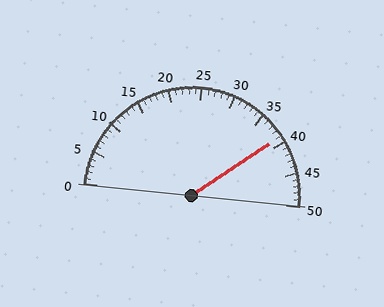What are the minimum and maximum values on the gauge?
The gauge ranges from 0 to 50.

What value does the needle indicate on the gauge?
The needle indicates approximately 39.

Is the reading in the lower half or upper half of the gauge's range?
The reading is in the upper half of the range (0 to 50).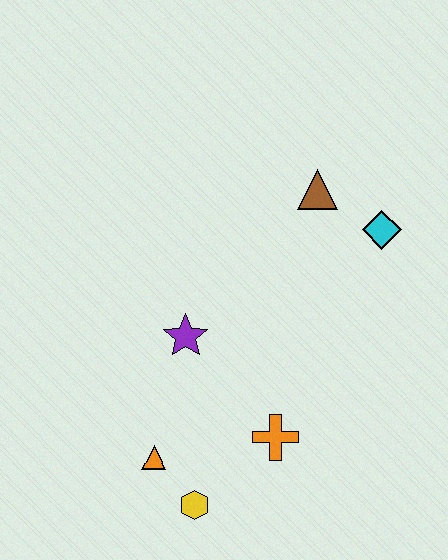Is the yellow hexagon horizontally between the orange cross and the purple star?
Yes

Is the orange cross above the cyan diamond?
No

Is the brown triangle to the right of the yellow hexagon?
Yes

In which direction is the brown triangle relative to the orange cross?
The brown triangle is above the orange cross.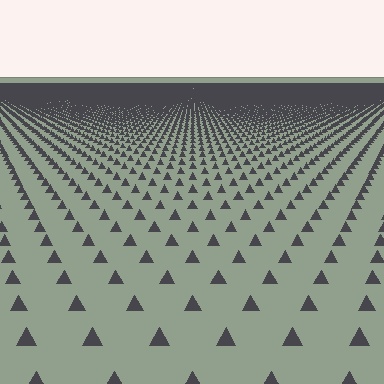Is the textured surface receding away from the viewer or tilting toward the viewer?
The surface is receding away from the viewer. Texture elements get smaller and denser toward the top.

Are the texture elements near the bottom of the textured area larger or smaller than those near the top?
Larger. Near the bottom, elements are closer to the viewer and appear at a bigger on-screen size.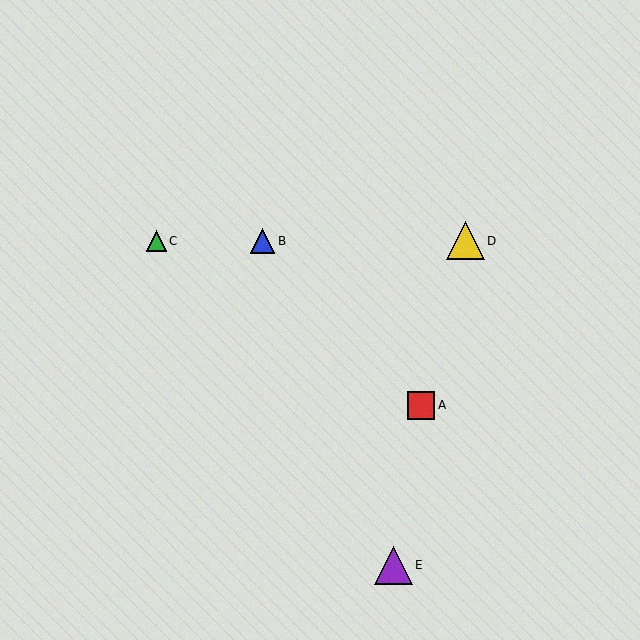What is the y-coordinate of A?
Object A is at y≈405.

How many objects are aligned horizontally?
3 objects (B, C, D) are aligned horizontally.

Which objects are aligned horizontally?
Objects B, C, D are aligned horizontally.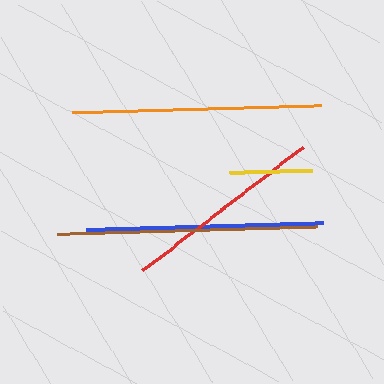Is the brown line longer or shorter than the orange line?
The brown line is longer than the orange line.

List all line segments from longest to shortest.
From longest to shortest: brown, orange, blue, red, yellow.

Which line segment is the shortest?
The yellow line is the shortest at approximately 82 pixels.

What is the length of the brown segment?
The brown segment is approximately 260 pixels long.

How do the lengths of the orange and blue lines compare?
The orange and blue lines are approximately the same length.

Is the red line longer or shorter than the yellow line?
The red line is longer than the yellow line.